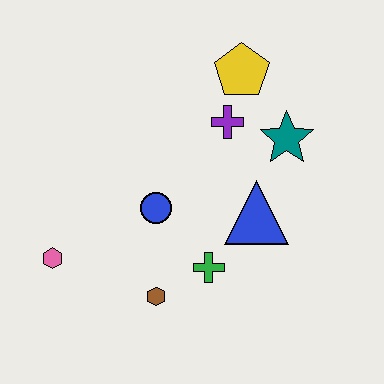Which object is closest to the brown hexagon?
The green cross is closest to the brown hexagon.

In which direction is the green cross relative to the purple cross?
The green cross is below the purple cross.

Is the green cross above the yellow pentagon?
No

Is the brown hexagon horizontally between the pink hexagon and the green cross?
Yes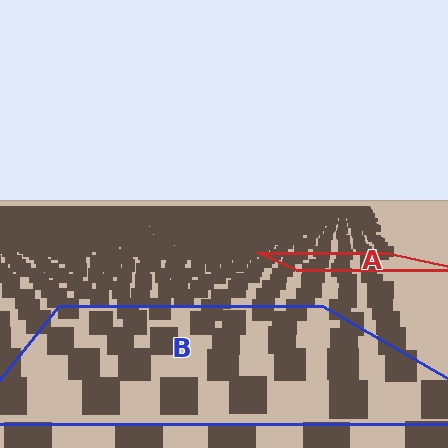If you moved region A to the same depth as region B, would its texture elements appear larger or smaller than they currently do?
They would appear larger. At a closer depth, the same texture elements are projected at a bigger on-screen size.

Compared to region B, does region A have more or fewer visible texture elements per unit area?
Region A has more texture elements per unit area — they are packed more densely because it is farther away.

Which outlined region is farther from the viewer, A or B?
Region A is farther from the viewer — the texture elements inside it appear smaller and more densely packed.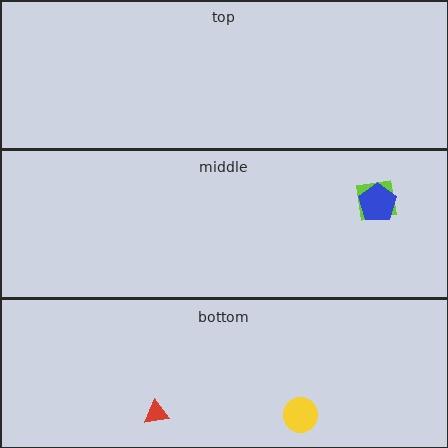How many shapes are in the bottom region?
2.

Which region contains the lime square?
The middle region.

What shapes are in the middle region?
The lime square, the blue pentagon.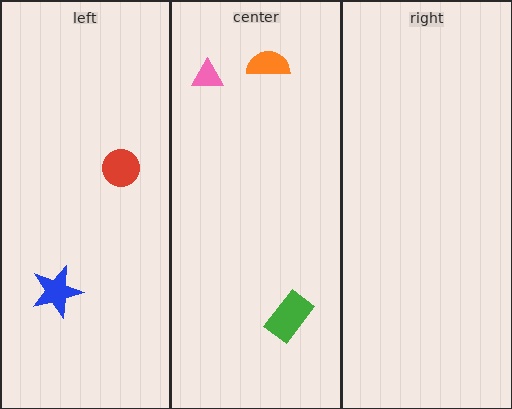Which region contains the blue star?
The left region.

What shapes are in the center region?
The pink triangle, the green rectangle, the orange semicircle.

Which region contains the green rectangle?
The center region.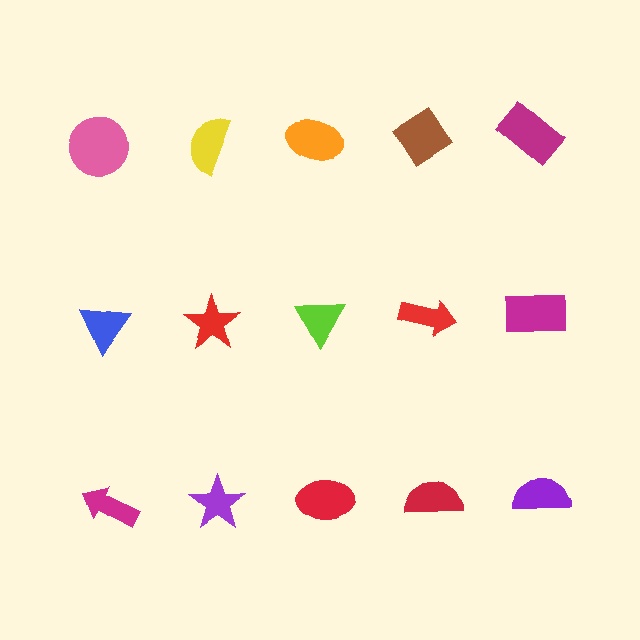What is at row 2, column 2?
A red star.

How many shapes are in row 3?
5 shapes.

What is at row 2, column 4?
A red arrow.